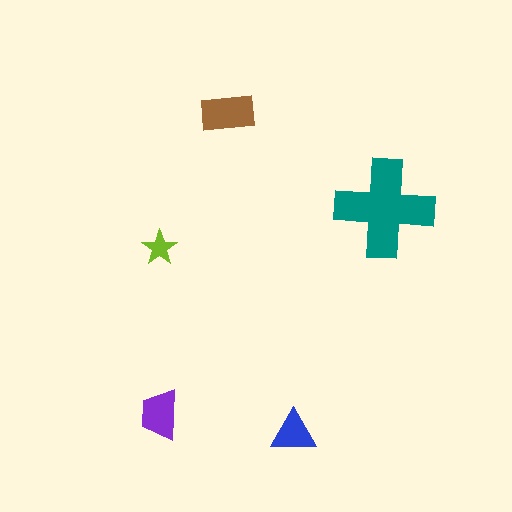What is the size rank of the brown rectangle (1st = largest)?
2nd.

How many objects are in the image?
There are 5 objects in the image.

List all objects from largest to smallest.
The teal cross, the brown rectangle, the purple trapezoid, the blue triangle, the lime star.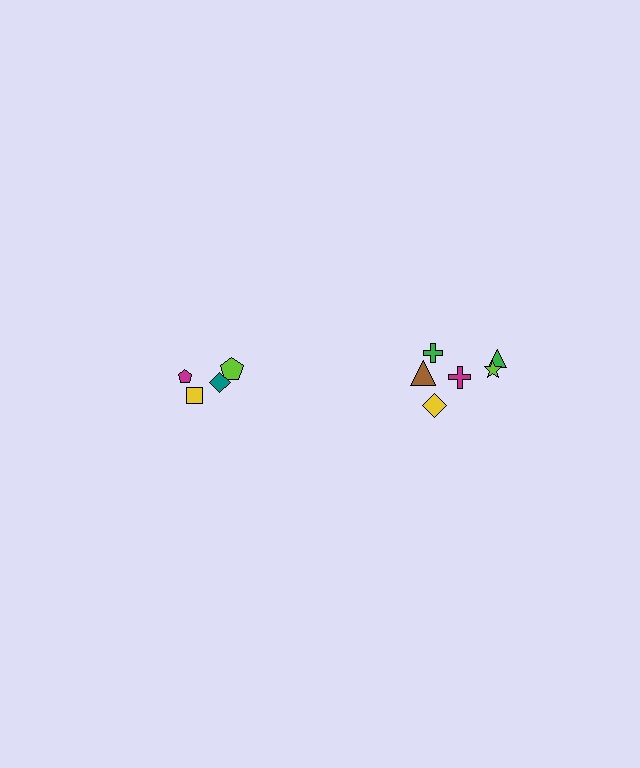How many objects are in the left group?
There are 4 objects.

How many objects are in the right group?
There are 6 objects.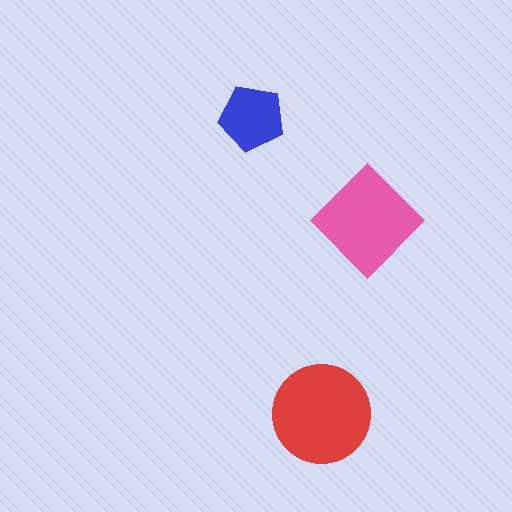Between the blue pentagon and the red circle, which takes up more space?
The red circle.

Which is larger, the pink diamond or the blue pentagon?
The pink diamond.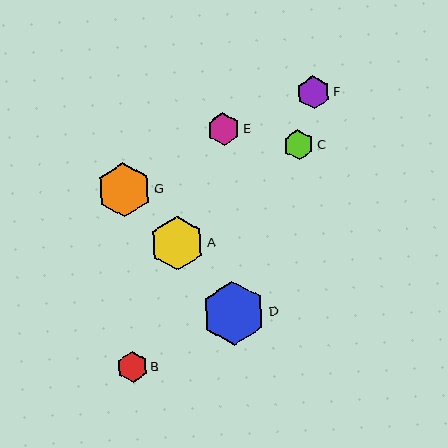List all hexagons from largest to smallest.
From largest to smallest: D, A, G, F, E, C, B.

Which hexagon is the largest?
Hexagon D is the largest with a size of approximately 64 pixels.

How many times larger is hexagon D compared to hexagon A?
Hexagon D is approximately 1.2 times the size of hexagon A.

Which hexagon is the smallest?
Hexagon B is the smallest with a size of approximately 30 pixels.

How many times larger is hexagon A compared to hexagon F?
Hexagon A is approximately 1.6 times the size of hexagon F.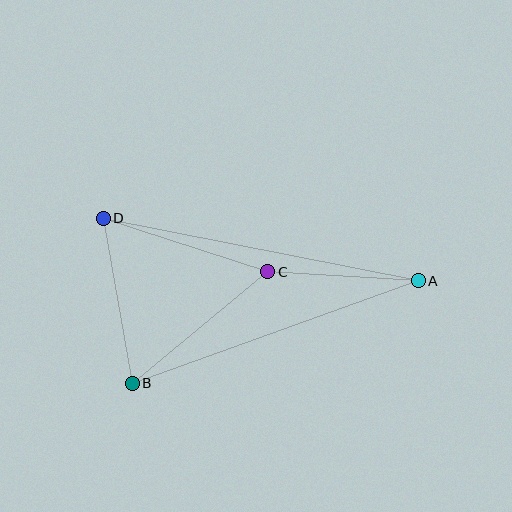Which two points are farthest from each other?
Points A and D are farthest from each other.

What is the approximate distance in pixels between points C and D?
The distance between C and D is approximately 173 pixels.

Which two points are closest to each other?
Points A and C are closest to each other.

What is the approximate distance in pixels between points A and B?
The distance between A and B is approximately 304 pixels.